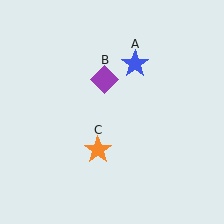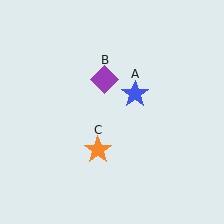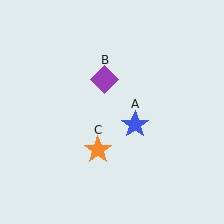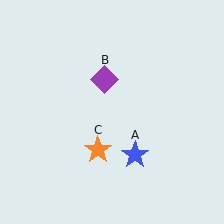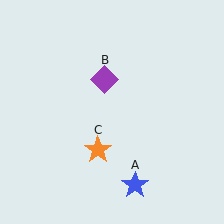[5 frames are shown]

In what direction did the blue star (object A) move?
The blue star (object A) moved down.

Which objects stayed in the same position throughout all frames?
Purple diamond (object B) and orange star (object C) remained stationary.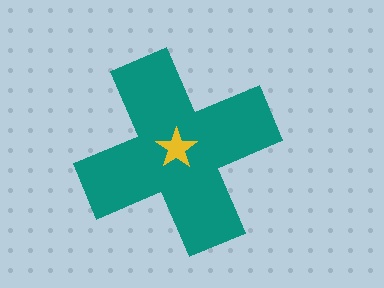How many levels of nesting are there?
2.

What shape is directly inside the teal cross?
The yellow star.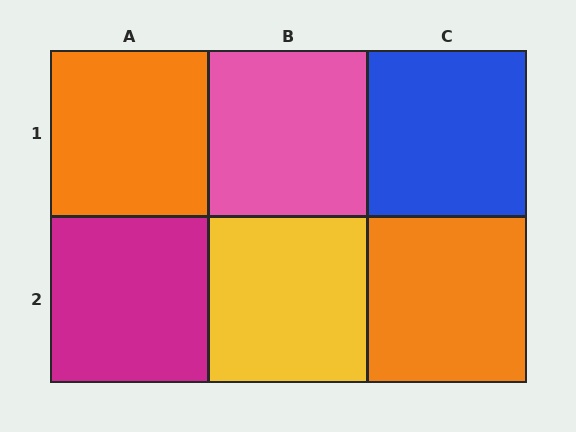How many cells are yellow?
1 cell is yellow.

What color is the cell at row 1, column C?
Blue.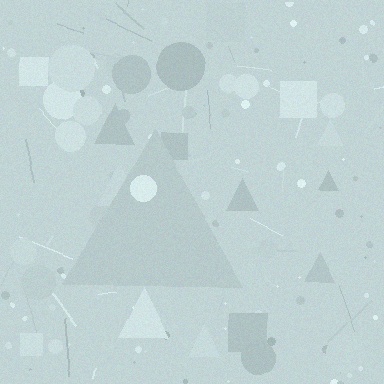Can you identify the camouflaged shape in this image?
The camouflaged shape is a triangle.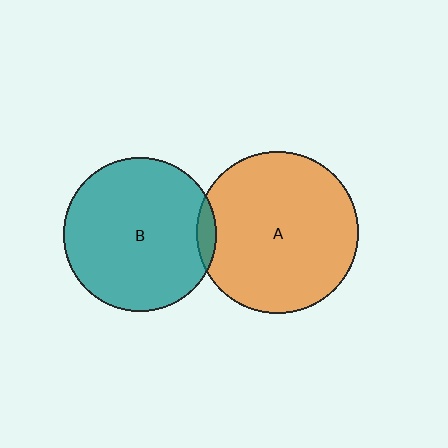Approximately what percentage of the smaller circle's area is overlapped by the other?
Approximately 5%.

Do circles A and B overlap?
Yes.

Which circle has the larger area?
Circle A (orange).